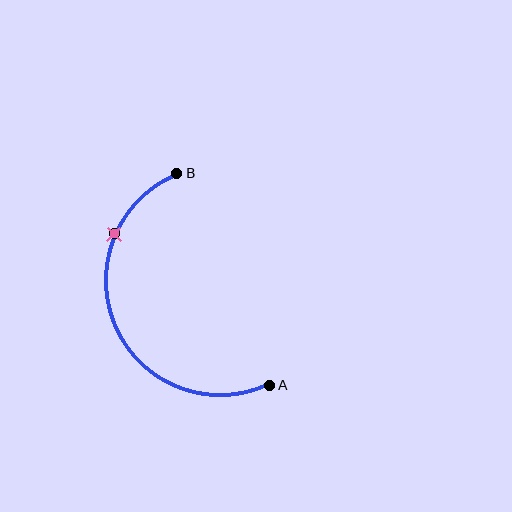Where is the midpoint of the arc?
The arc midpoint is the point on the curve farthest from the straight line joining A and B. It sits to the left of that line.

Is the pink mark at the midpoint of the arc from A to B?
No. The pink mark lies on the arc but is closer to endpoint B. The arc midpoint would be at the point on the curve equidistant along the arc from both A and B.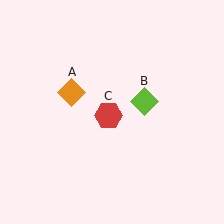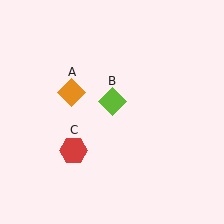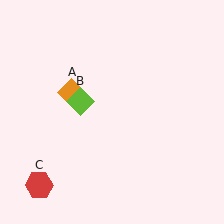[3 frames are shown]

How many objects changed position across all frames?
2 objects changed position: lime diamond (object B), red hexagon (object C).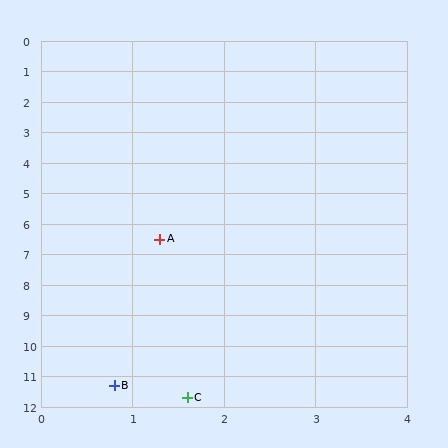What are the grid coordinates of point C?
Point C is at approximately (1.6, 11.7).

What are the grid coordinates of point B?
Point B is at approximately (0.8, 11.3).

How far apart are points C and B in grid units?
Points C and B are about 0.9 grid units apart.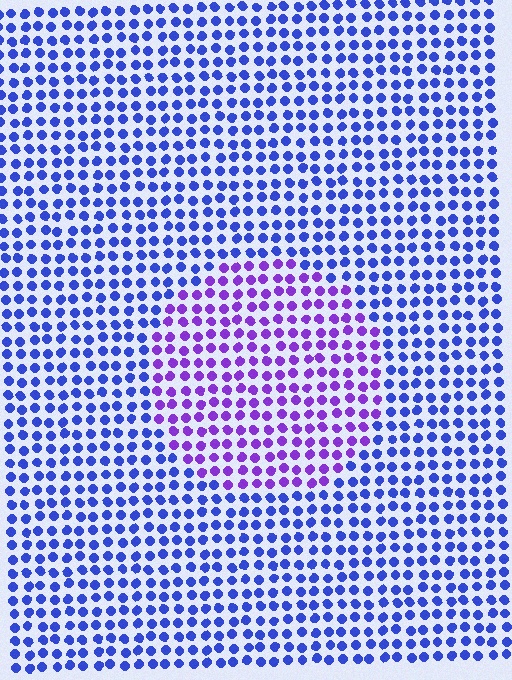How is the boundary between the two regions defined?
The boundary is defined purely by a slight shift in hue (about 41 degrees). Spacing, size, and orientation are identical on both sides.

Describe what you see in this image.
The image is filled with small blue elements in a uniform arrangement. A circle-shaped region is visible where the elements are tinted to a slightly different hue, forming a subtle color boundary.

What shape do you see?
I see a circle.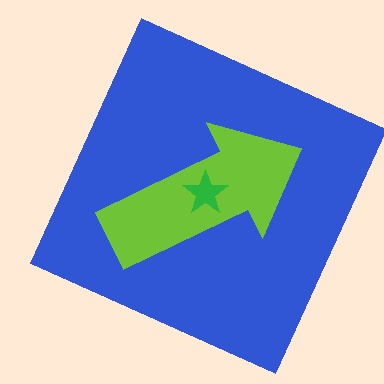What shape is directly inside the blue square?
The lime arrow.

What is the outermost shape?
The blue square.